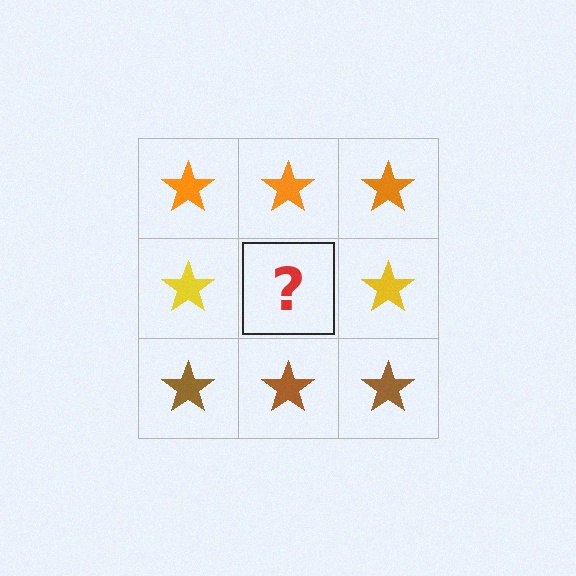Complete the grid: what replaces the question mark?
The question mark should be replaced with a yellow star.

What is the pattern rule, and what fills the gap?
The rule is that each row has a consistent color. The gap should be filled with a yellow star.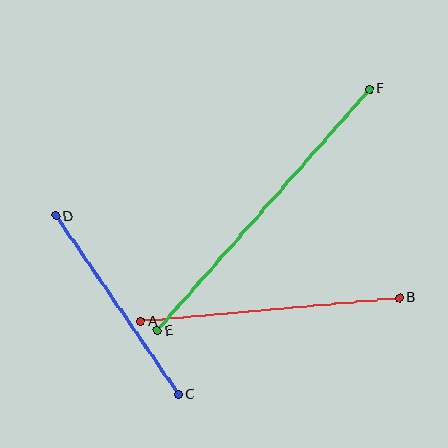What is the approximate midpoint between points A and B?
The midpoint is at approximately (270, 310) pixels.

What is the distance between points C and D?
The distance is approximately 216 pixels.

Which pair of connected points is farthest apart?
Points E and F are farthest apart.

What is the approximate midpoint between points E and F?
The midpoint is at approximately (263, 210) pixels.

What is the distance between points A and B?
The distance is approximately 260 pixels.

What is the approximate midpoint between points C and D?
The midpoint is at approximately (117, 305) pixels.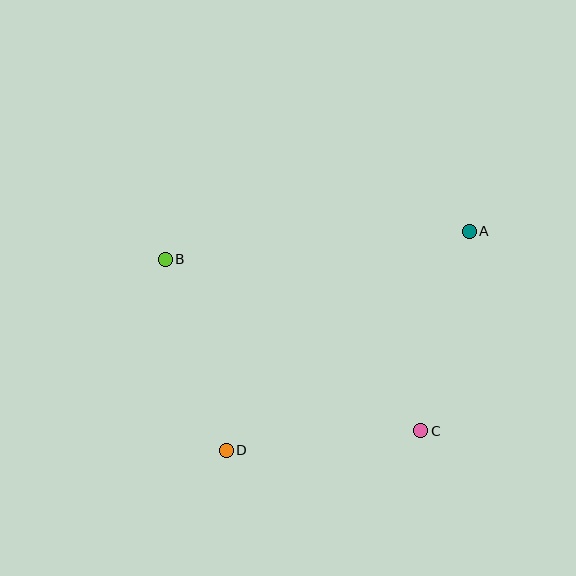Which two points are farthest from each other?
Points A and D are farthest from each other.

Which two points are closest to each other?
Points C and D are closest to each other.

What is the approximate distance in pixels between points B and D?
The distance between B and D is approximately 201 pixels.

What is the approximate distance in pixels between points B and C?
The distance between B and C is approximately 308 pixels.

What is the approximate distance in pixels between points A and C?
The distance between A and C is approximately 205 pixels.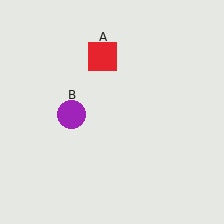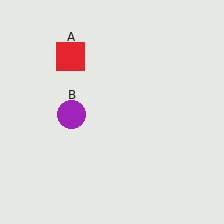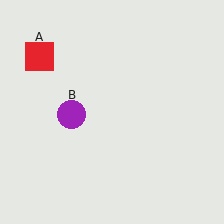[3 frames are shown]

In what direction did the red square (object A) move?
The red square (object A) moved left.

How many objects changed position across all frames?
1 object changed position: red square (object A).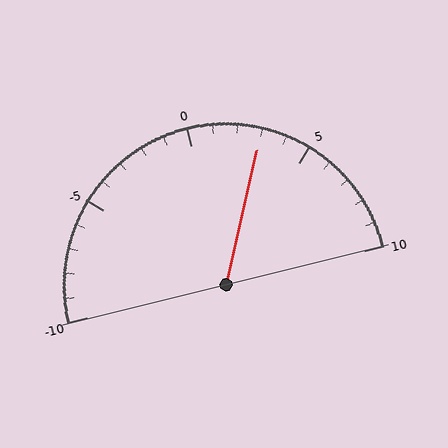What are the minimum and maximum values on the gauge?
The gauge ranges from -10 to 10.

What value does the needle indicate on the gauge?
The needle indicates approximately 3.